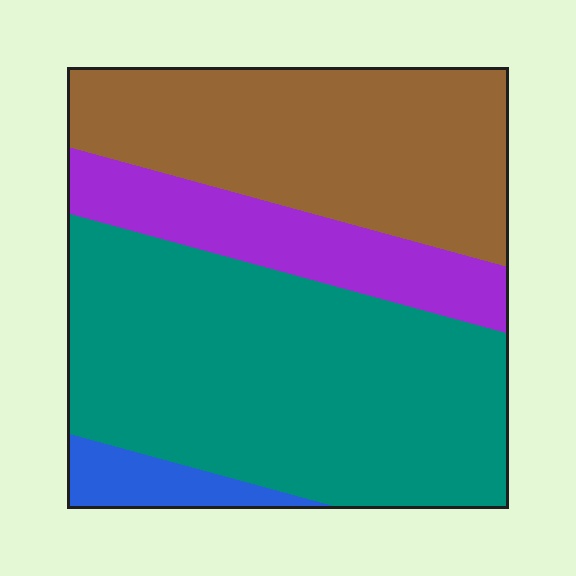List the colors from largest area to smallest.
From largest to smallest: teal, brown, purple, blue.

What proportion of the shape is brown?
Brown takes up between a sixth and a third of the shape.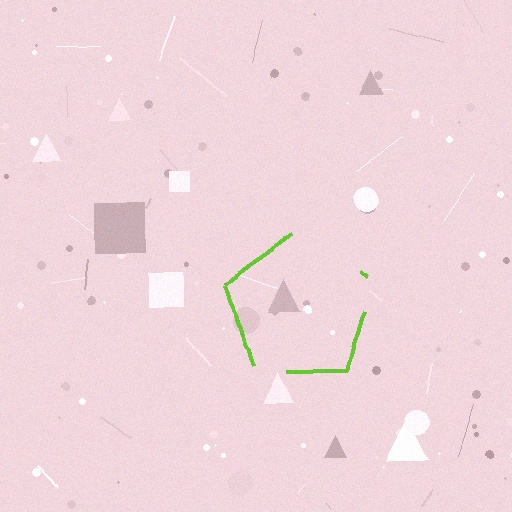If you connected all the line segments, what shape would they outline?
They would outline a pentagon.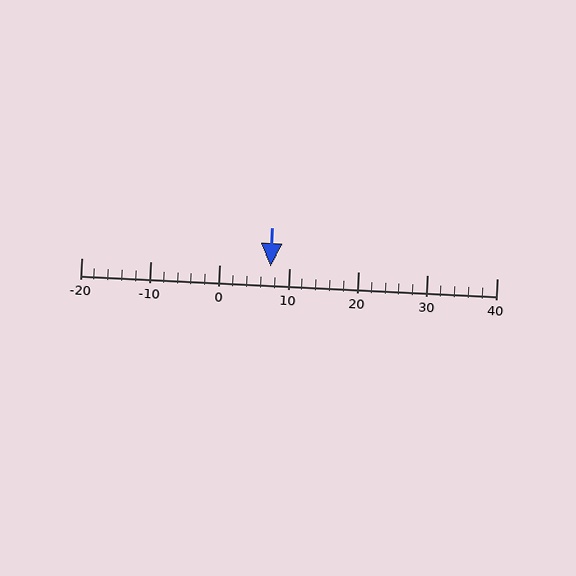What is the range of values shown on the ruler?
The ruler shows values from -20 to 40.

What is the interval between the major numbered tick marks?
The major tick marks are spaced 10 units apart.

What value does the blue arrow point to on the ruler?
The blue arrow points to approximately 7.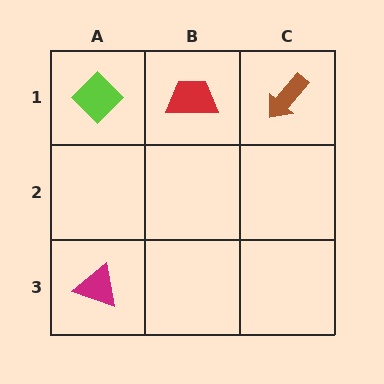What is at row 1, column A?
A lime diamond.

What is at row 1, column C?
A brown arrow.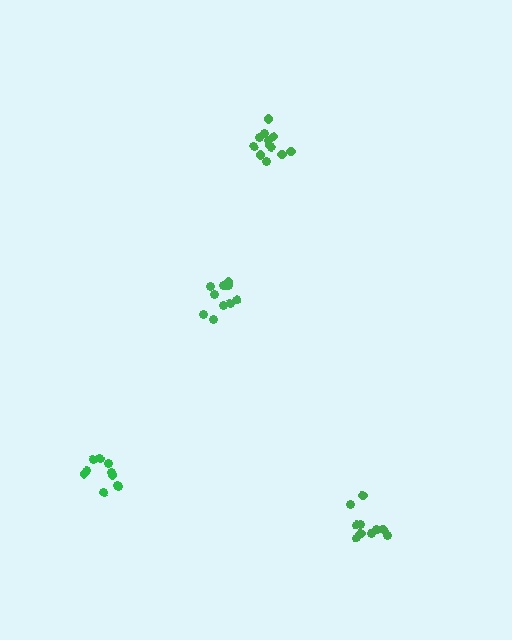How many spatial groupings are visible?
There are 4 spatial groupings.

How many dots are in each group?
Group 1: 11 dots, Group 2: 10 dots, Group 3: 12 dots, Group 4: 11 dots (44 total).